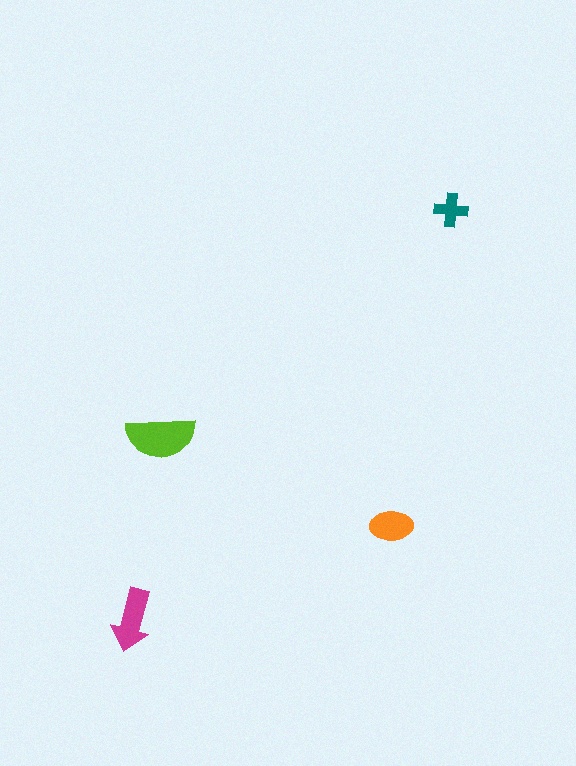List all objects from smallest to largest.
The teal cross, the orange ellipse, the magenta arrow, the lime semicircle.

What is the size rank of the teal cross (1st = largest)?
4th.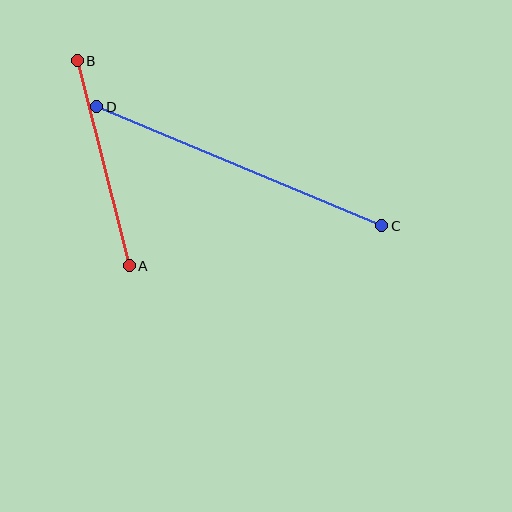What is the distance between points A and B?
The distance is approximately 211 pixels.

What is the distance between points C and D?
The distance is approximately 309 pixels.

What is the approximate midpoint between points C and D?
The midpoint is at approximately (239, 166) pixels.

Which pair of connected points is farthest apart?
Points C and D are farthest apart.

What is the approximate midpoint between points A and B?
The midpoint is at approximately (103, 163) pixels.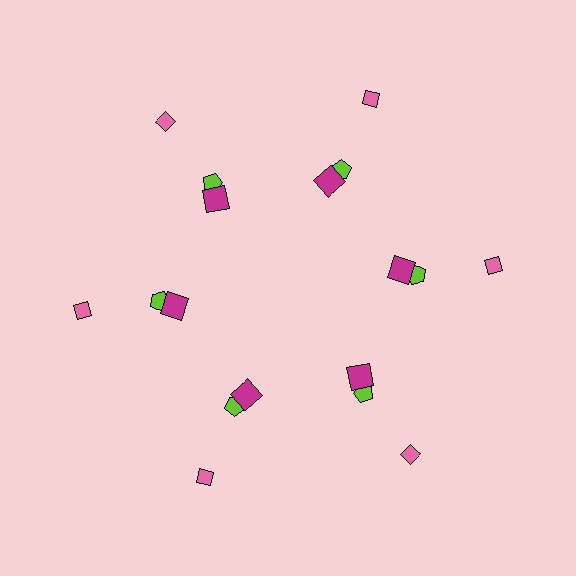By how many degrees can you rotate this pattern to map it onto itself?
The pattern maps onto itself every 60 degrees of rotation.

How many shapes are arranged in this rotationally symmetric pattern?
There are 18 shapes, arranged in 6 groups of 3.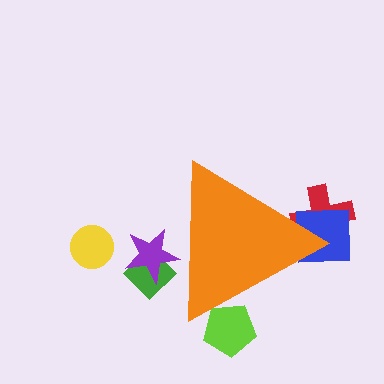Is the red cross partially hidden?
Yes, the red cross is partially hidden behind the orange triangle.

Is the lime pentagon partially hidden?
Yes, the lime pentagon is partially hidden behind the orange triangle.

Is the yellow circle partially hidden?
No, the yellow circle is fully visible.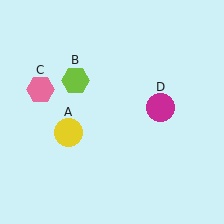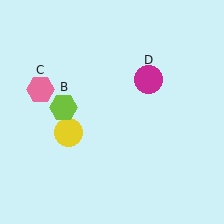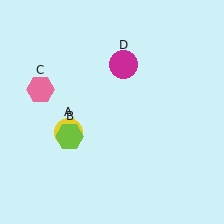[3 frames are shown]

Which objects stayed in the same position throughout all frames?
Yellow circle (object A) and pink hexagon (object C) remained stationary.